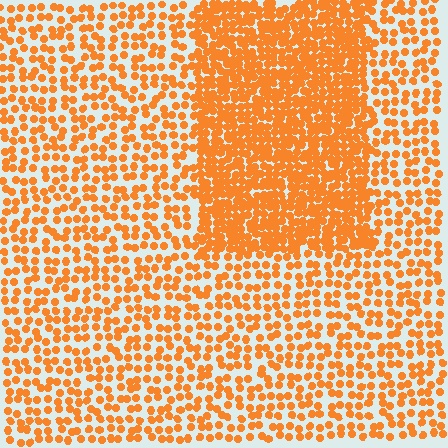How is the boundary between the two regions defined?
The boundary is defined by a change in element density (approximately 2.2x ratio). All elements are the same color, size, and shape.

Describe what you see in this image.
The image contains small orange elements arranged at two different densities. A rectangle-shaped region is visible where the elements are more densely packed than the surrounding area.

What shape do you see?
I see a rectangle.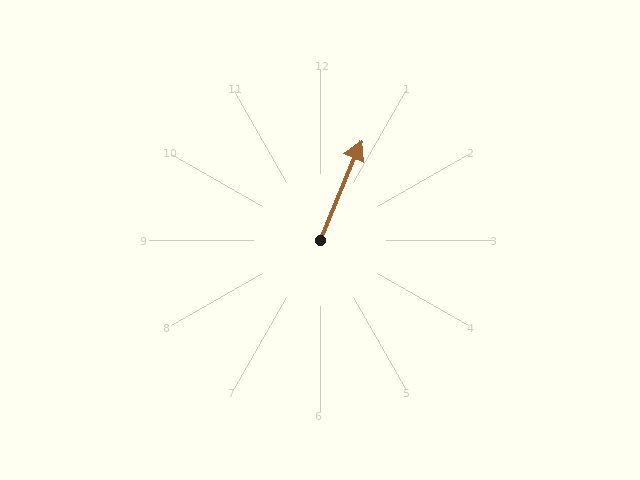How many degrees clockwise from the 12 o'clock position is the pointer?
Approximately 22 degrees.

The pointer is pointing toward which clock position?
Roughly 1 o'clock.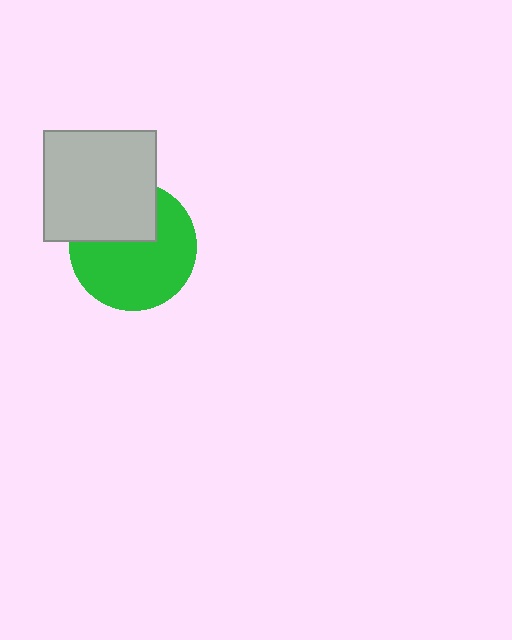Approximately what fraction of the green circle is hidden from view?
Roughly 33% of the green circle is hidden behind the light gray rectangle.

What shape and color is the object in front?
The object in front is a light gray rectangle.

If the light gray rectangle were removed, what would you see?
You would see the complete green circle.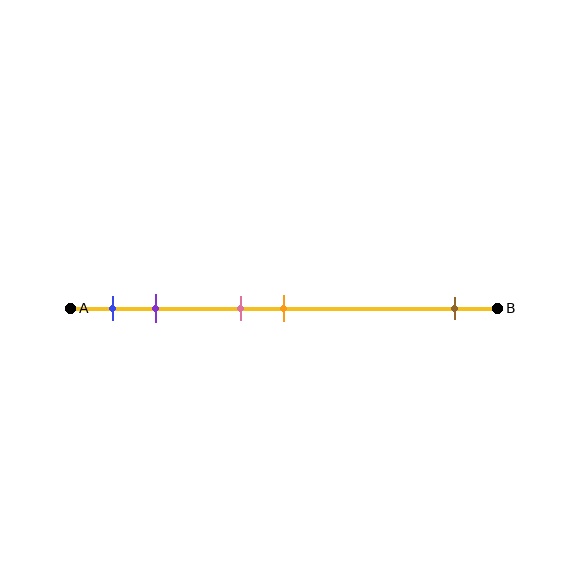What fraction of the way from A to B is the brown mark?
The brown mark is approximately 90% (0.9) of the way from A to B.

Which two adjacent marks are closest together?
The pink and orange marks are the closest adjacent pair.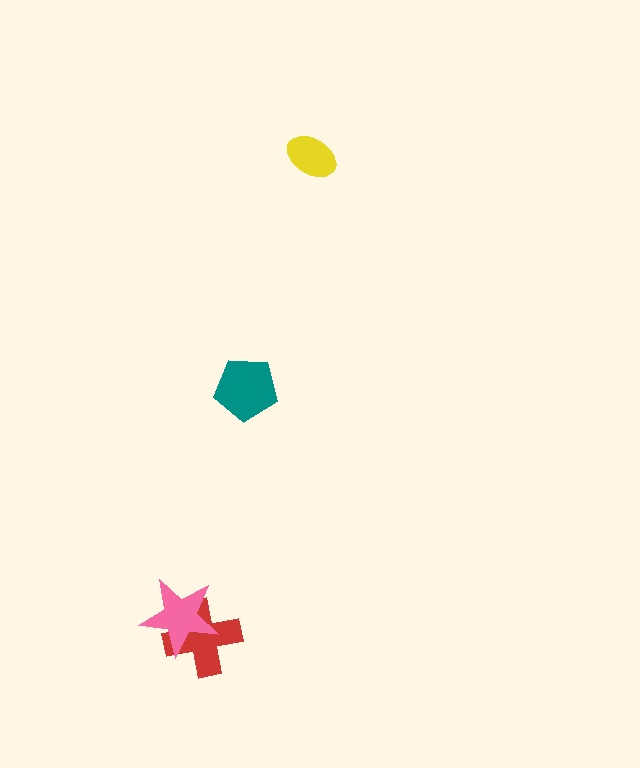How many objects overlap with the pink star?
1 object overlaps with the pink star.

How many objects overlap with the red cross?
1 object overlaps with the red cross.